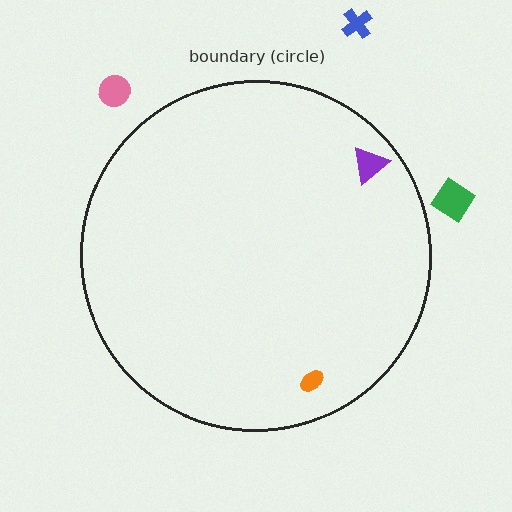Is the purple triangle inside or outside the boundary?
Inside.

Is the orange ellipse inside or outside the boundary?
Inside.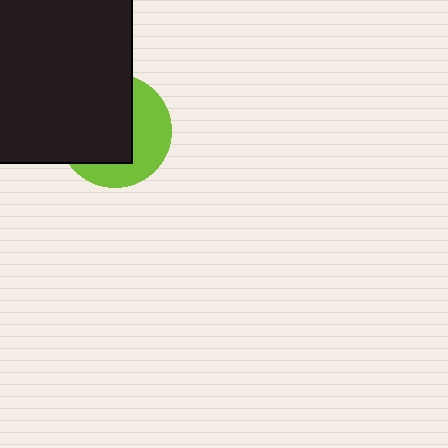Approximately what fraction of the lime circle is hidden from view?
Roughly 58% of the lime circle is hidden behind the black rectangle.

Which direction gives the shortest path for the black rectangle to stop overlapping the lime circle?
Moving toward the upper-left gives the shortest separation.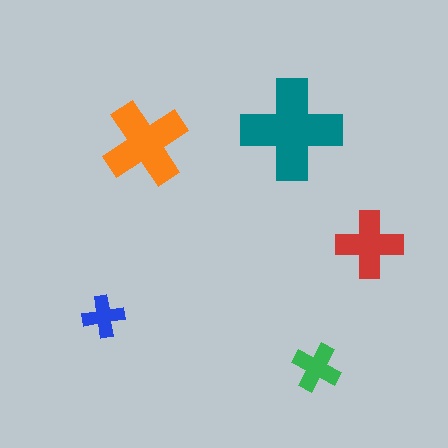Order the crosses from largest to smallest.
the teal one, the orange one, the red one, the green one, the blue one.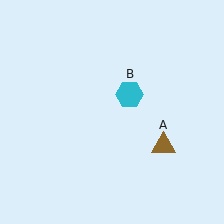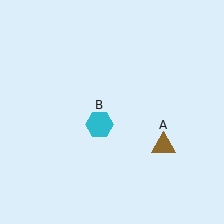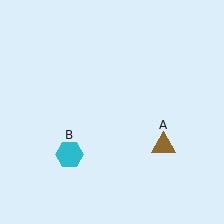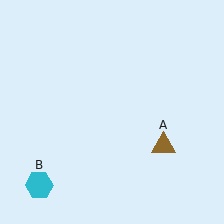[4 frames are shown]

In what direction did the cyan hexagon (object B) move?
The cyan hexagon (object B) moved down and to the left.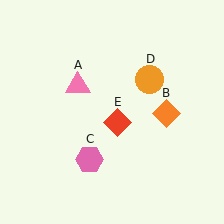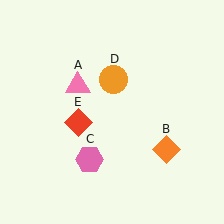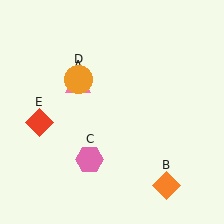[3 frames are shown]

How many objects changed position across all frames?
3 objects changed position: orange diamond (object B), orange circle (object D), red diamond (object E).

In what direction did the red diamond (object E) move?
The red diamond (object E) moved left.